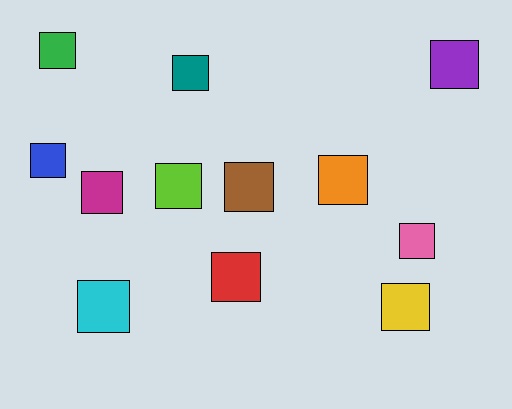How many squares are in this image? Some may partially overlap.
There are 12 squares.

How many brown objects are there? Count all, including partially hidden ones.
There is 1 brown object.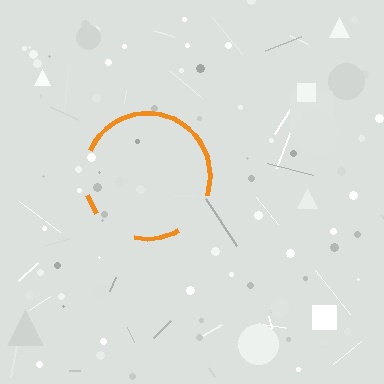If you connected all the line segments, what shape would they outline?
They would outline a circle.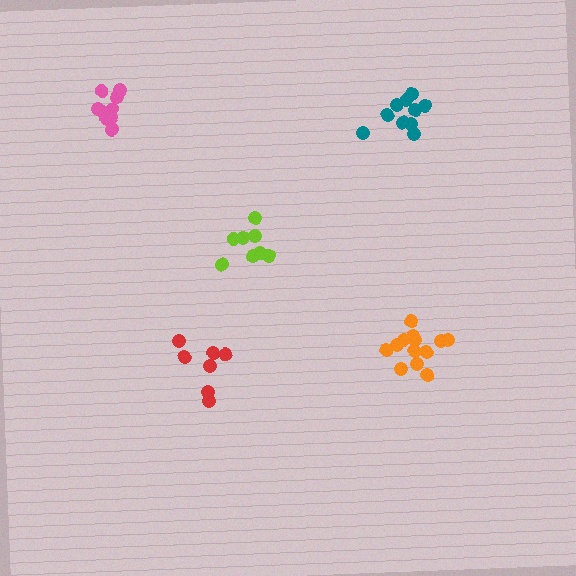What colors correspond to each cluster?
The clusters are colored: red, lime, orange, teal, pink.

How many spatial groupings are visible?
There are 5 spatial groupings.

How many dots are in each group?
Group 1: 7 dots, Group 2: 8 dots, Group 3: 13 dots, Group 4: 10 dots, Group 5: 9 dots (47 total).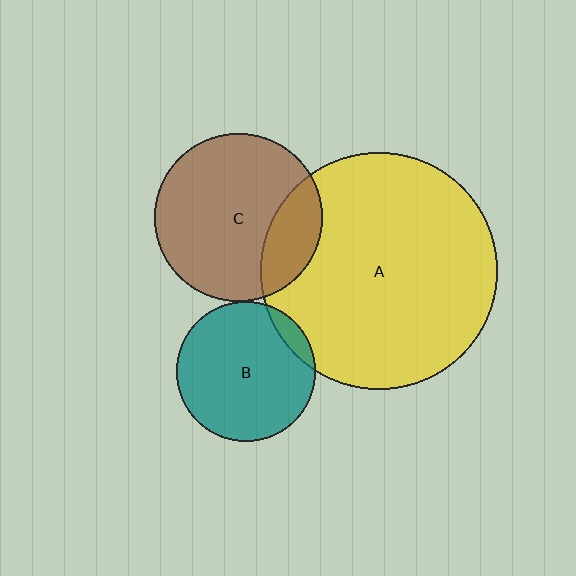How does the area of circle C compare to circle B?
Approximately 1.5 times.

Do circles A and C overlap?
Yes.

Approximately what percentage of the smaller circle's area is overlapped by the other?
Approximately 20%.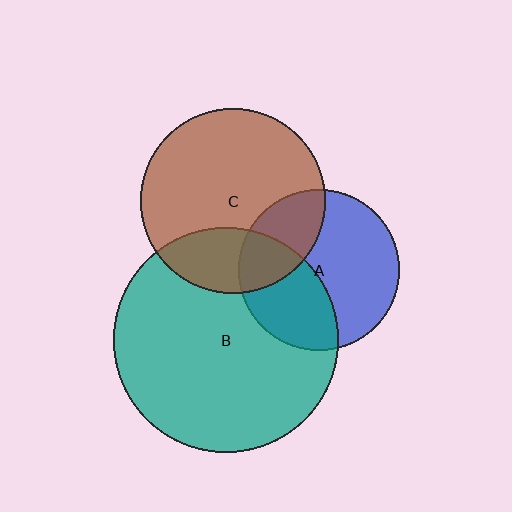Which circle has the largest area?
Circle B (teal).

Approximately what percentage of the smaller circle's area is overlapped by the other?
Approximately 25%.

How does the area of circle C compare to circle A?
Approximately 1.3 times.